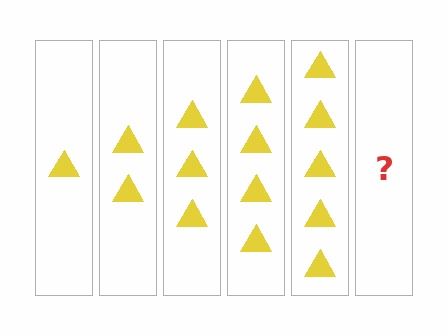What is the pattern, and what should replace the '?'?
The pattern is that each step adds one more triangle. The '?' should be 6 triangles.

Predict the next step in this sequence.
The next step is 6 triangles.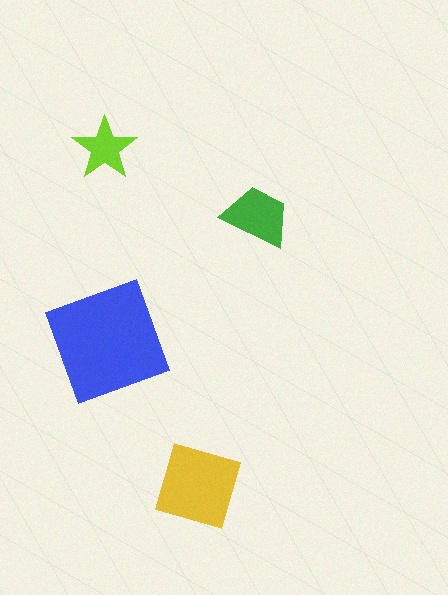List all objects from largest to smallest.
The blue square, the yellow diamond, the green trapezoid, the lime star.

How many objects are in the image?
There are 4 objects in the image.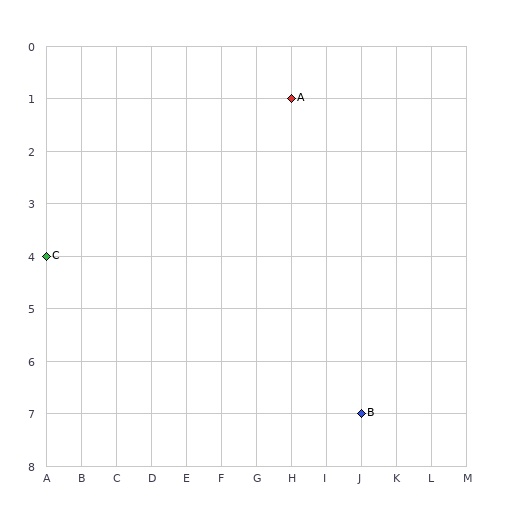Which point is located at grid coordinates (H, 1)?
Point A is at (H, 1).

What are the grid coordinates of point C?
Point C is at grid coordinates (A, 4).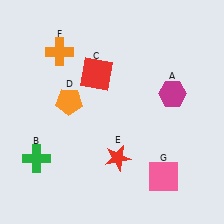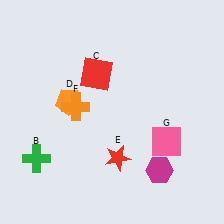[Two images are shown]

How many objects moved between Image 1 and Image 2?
3 objects moved between the two images.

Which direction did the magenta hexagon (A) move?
The magenta hexagon (A) moved down.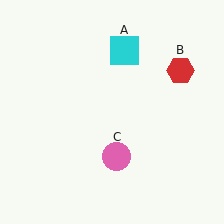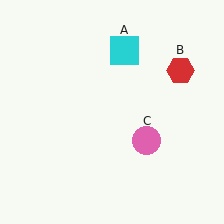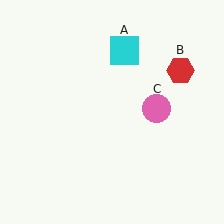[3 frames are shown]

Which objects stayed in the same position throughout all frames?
Cyan square (object A) and red hexagon (object B) remained stationary.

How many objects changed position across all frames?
1 object changed position: pink circle (object C).